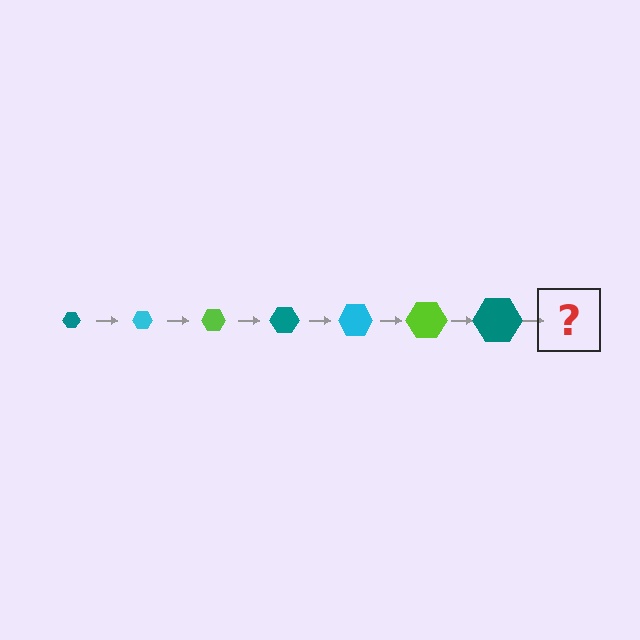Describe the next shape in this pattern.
It should be a cyan hexagon, larger than the previous one.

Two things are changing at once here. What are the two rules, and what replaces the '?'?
The two rules are that the hexagon grows larger each step and the color cycles through teal, cyan, and lime. The '?' should be a cyan hexagon, larger than the previous one.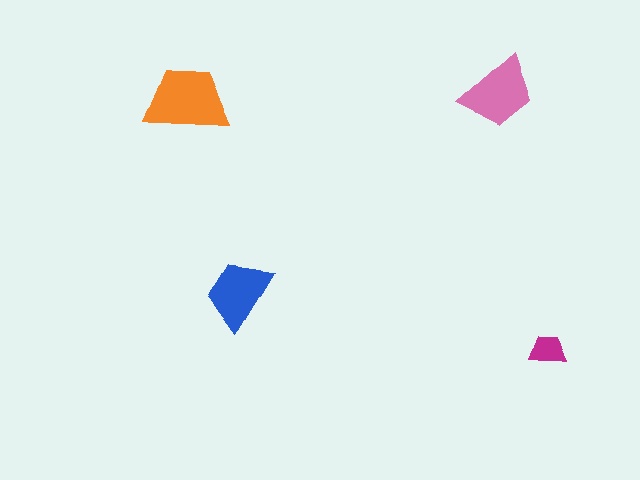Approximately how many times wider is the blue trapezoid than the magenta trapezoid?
About 2 times wider.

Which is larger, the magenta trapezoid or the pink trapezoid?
The pink one.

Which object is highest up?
The pink trapezoid is topmost.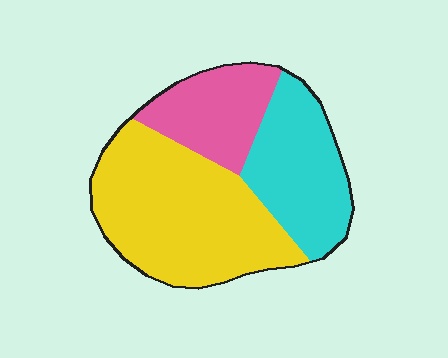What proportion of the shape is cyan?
Cyan covers around 30% of the shape.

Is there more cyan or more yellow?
Yellow.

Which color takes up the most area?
Yellow, at roughly 50%.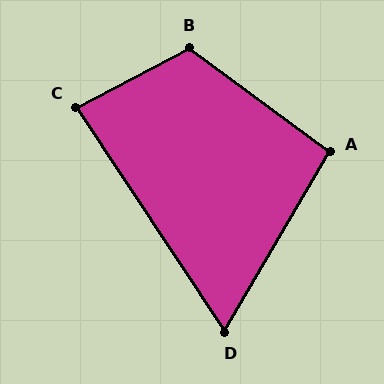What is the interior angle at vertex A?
Approximately 96 degrees (obtuse).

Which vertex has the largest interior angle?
B, at approximately 116 degrees.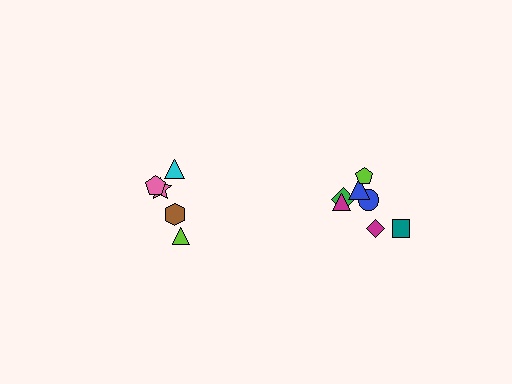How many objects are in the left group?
There are 5 objects.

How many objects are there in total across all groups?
There are 12 objects.